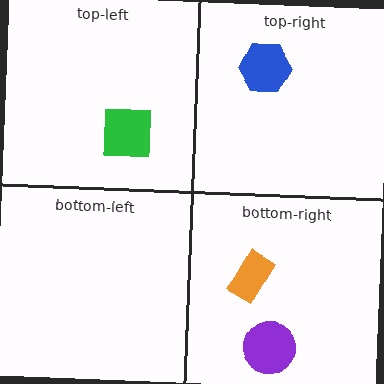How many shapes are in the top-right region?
1.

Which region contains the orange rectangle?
The bottom-right region.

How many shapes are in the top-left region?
1.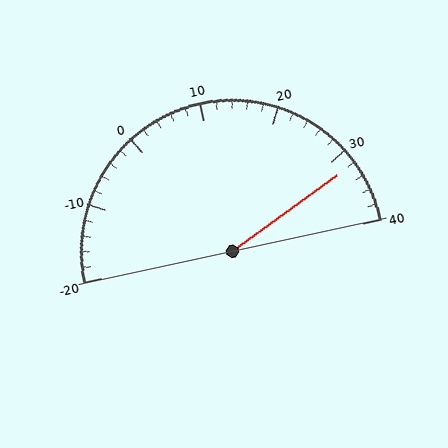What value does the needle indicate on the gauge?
The needle indicates approximately 32.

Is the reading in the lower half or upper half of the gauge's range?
The reading is in the upper half of the range (-20 to 40).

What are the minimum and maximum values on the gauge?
The gauge ranges from -20 to 40.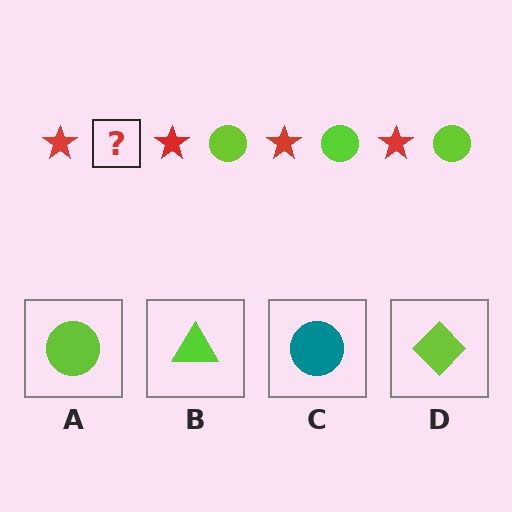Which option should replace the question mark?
Option A.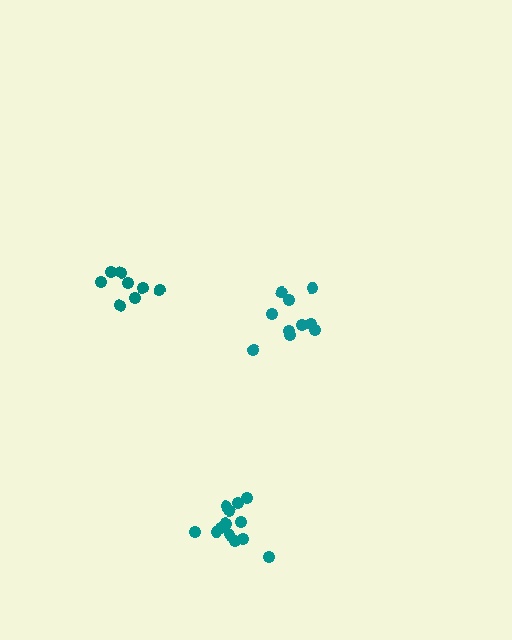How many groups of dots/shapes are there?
There are 3 groups.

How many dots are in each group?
Group 1: 10 dots, Group 2: 13 dots, Group 3: 8 dots (31 total).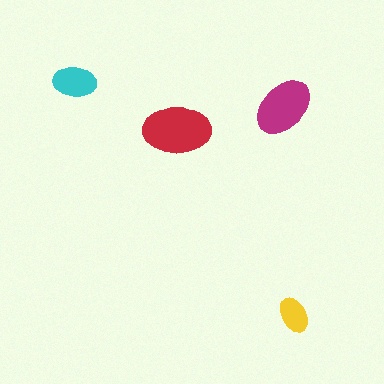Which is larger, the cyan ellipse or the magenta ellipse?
The magenta one.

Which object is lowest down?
The yellow ellipse is bottommost.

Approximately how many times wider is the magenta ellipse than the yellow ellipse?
About 1.5 times wider.